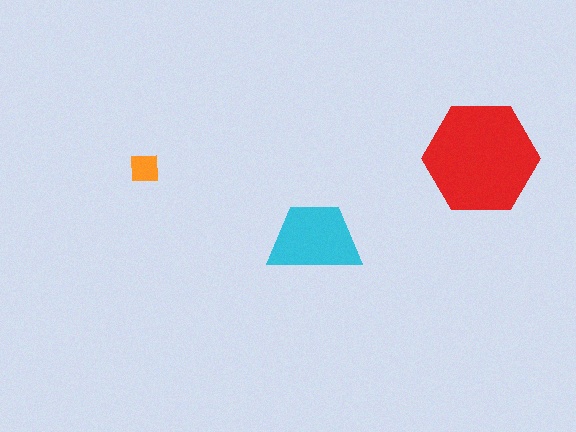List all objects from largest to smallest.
The red hexagon, the cyan trapezoid, the orange square.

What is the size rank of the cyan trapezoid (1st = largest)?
2nd.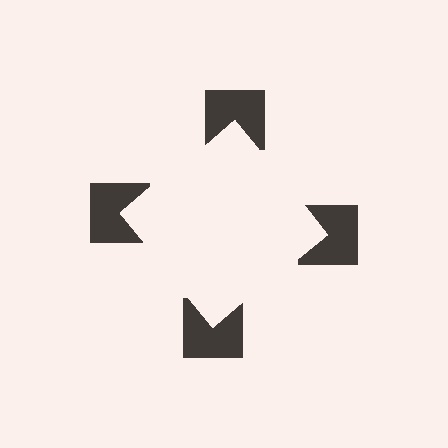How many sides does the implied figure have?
4 sides.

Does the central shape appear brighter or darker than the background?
It typically appears slightly brighter than the background, even though no actual brightness change is drawn.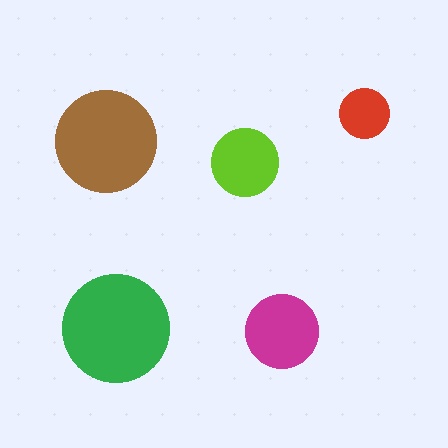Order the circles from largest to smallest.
the green one, the brown one, the magenta one, the lime one, the red one.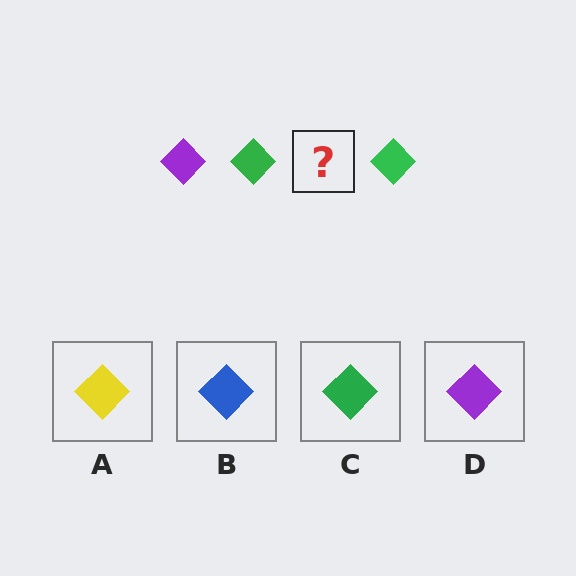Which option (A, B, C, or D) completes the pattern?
D.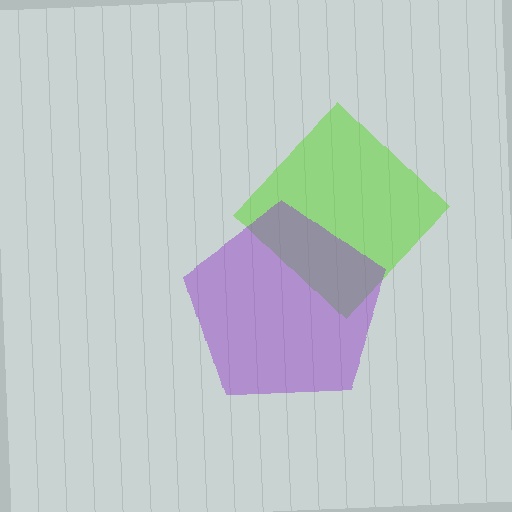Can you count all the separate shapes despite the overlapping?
Yes, there are 2 separate shapes.